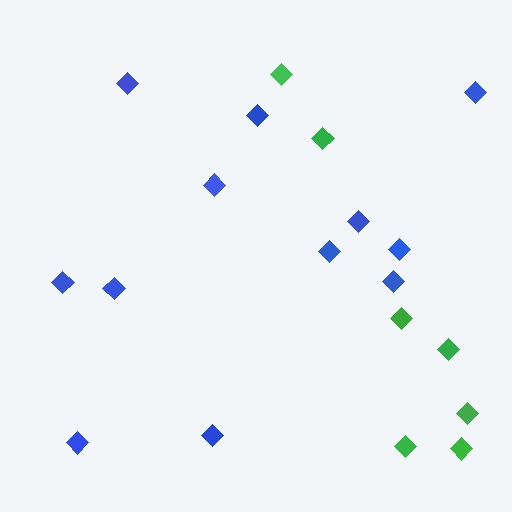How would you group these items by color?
There are 2 groups: one group of blue diamonds (12) and one group of green diamonds (7).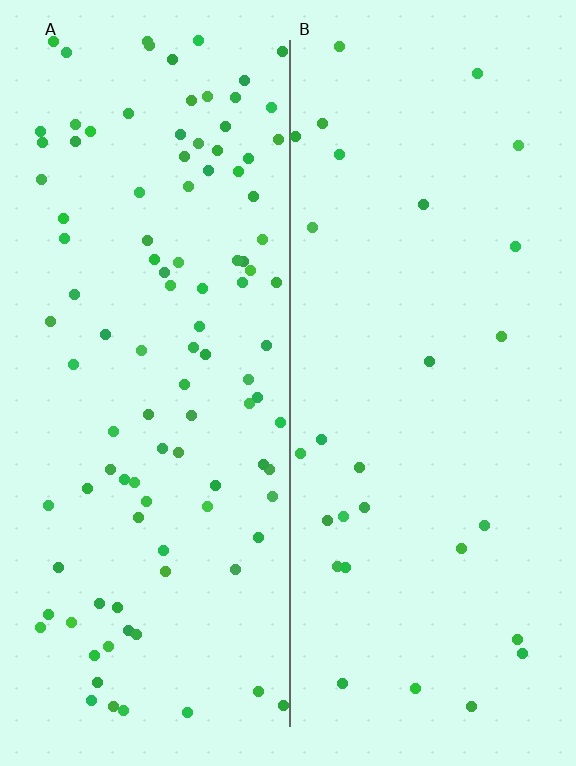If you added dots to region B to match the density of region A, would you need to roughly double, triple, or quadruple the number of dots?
Approximately quadruple.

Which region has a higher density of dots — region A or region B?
A (the left).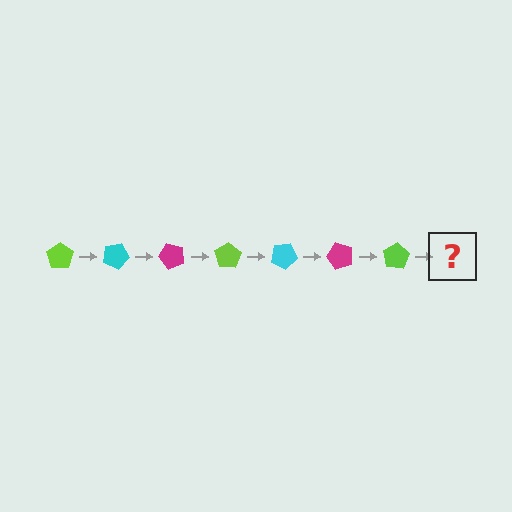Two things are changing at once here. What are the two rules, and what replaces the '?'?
The two rules are that it rotates 25 degrees each step and the color cycles through lime, cyan, and magenta. The '?' should be a cyan pentagon, rotated 175 degrees from the start.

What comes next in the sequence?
The next element should be a cyan pentagon, rotated 175 degrees from the start.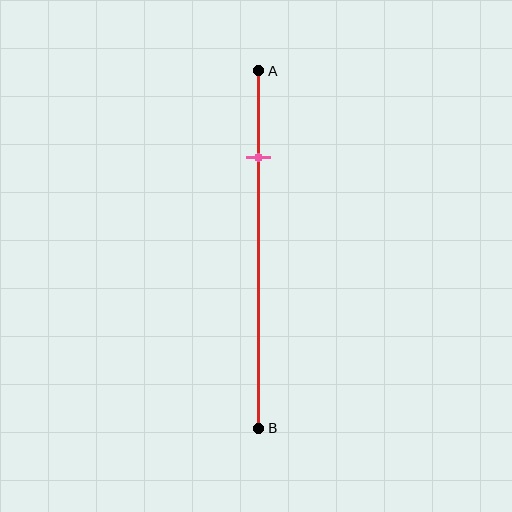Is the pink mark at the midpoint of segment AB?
No, the mark is at about 25% from A, not at the 50% midpoint.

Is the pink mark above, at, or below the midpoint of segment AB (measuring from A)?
The pink mark is above the midpoint of segment AB.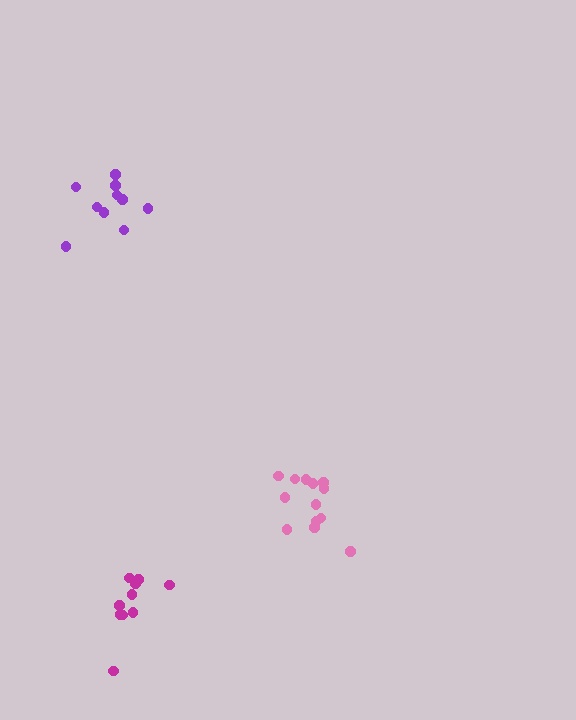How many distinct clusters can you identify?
There are 3 distinct clusters.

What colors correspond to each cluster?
The clusters are colored: pink, magenta, purple.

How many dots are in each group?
Group 1: 14 dots, Group 2: 10 dots, Group 3: 10 dots (34 total).